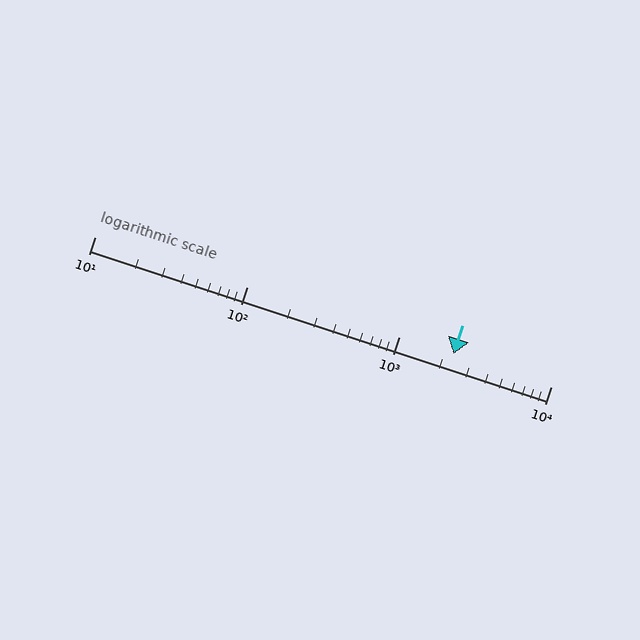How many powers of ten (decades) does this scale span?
The scale spans 3 decades, from 10 to 10000.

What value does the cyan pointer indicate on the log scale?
The pointer indicates approximately 2300.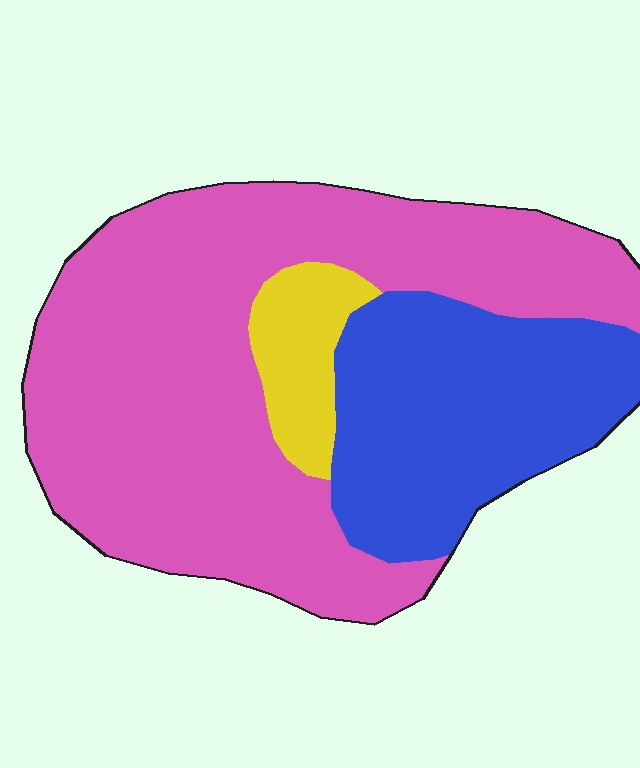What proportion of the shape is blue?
Blue covers 29% of the shape.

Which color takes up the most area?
Pink, at roughly 65%.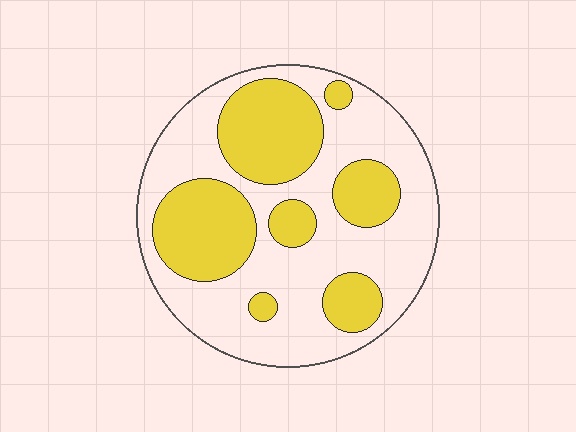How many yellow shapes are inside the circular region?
7.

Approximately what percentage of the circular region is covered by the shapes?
Approximately 40%.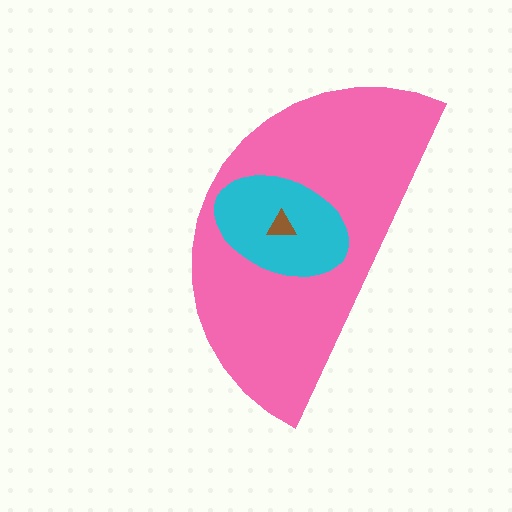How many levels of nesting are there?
3.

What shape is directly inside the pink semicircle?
The cyan ellipse.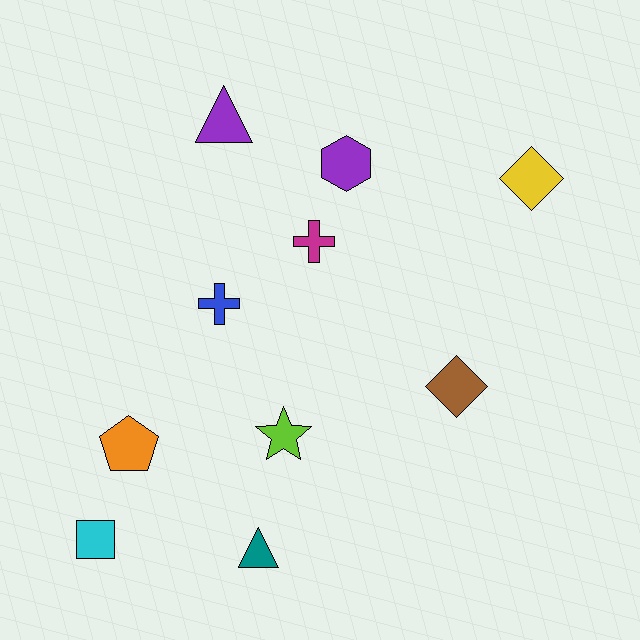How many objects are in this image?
There are 10 objects.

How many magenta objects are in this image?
There is 1 magenta object.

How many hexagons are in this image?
There is 1 hexagon.